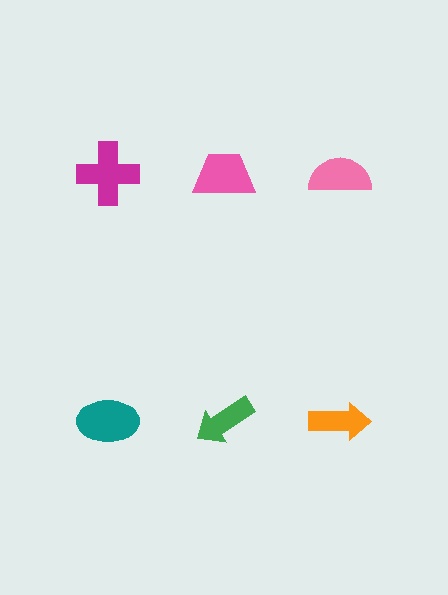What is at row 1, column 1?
A magenta cross.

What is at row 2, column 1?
A teal ellipse.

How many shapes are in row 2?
3 shapes.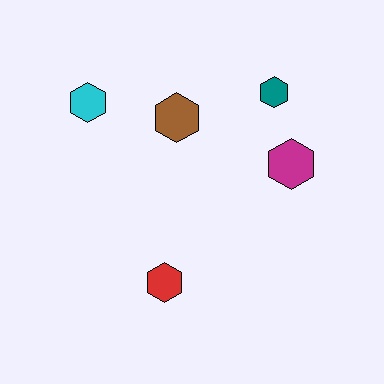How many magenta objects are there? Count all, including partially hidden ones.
There is 1 magenta object.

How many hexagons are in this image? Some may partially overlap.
There are 5 hexagons.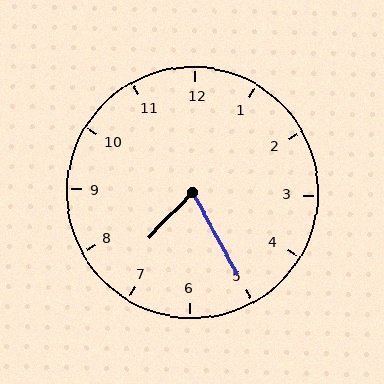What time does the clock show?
7:25.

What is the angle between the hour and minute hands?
Approximately 72 degrees.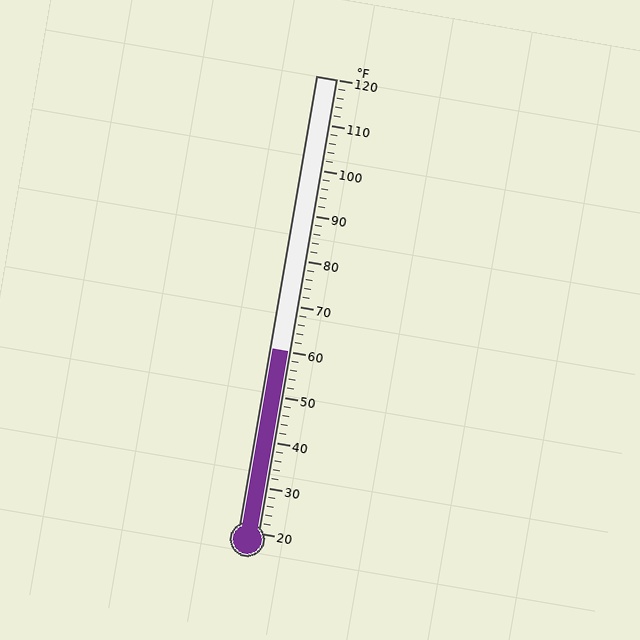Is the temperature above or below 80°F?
The temperature is below 80°F.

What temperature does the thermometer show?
The thermometer shows approximately 60°F.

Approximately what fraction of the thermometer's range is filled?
The thermometer is filled to approximately 40% of its range.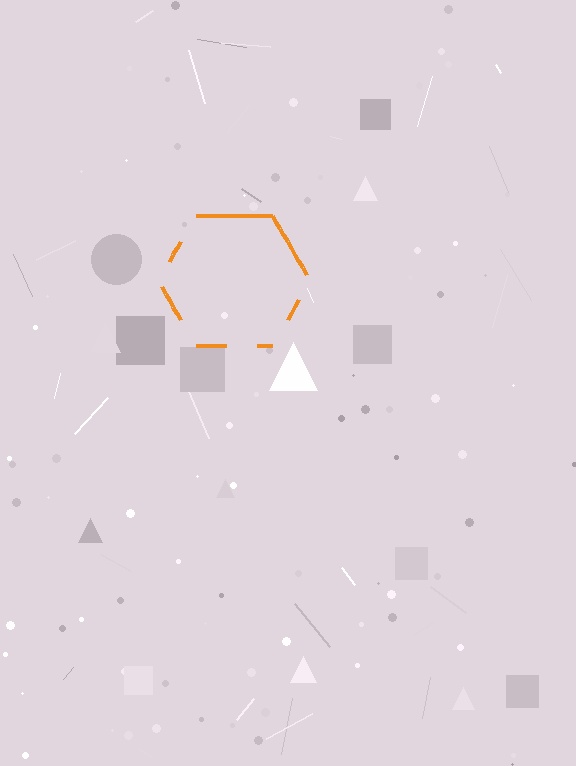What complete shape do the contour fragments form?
The contour fragments form a hexagon.